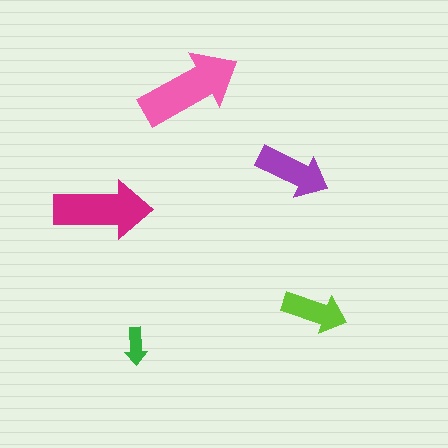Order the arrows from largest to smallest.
the pink one, the magenta one, the purple one, the lime one, the green one.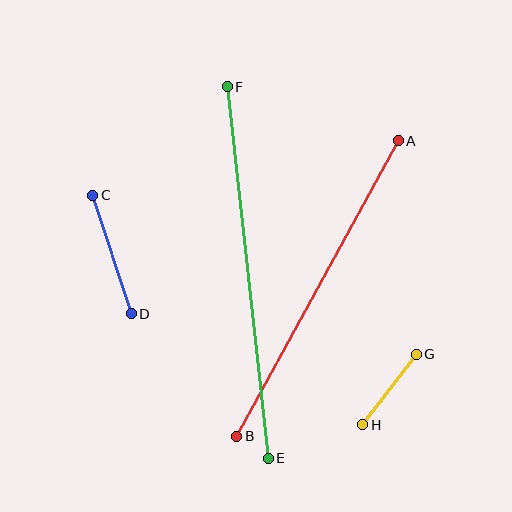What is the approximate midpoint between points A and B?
The midpoint is at approximately (318, 289) pixels.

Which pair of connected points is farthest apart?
Points E and F are farthest apart.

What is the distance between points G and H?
The distance is approximately 88 pixels.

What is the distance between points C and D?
The distance is approximately 125 pixels.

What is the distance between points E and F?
The distance is approximately 374 pixels.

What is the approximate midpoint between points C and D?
The midpoint is at approximately (112, 254) pixels.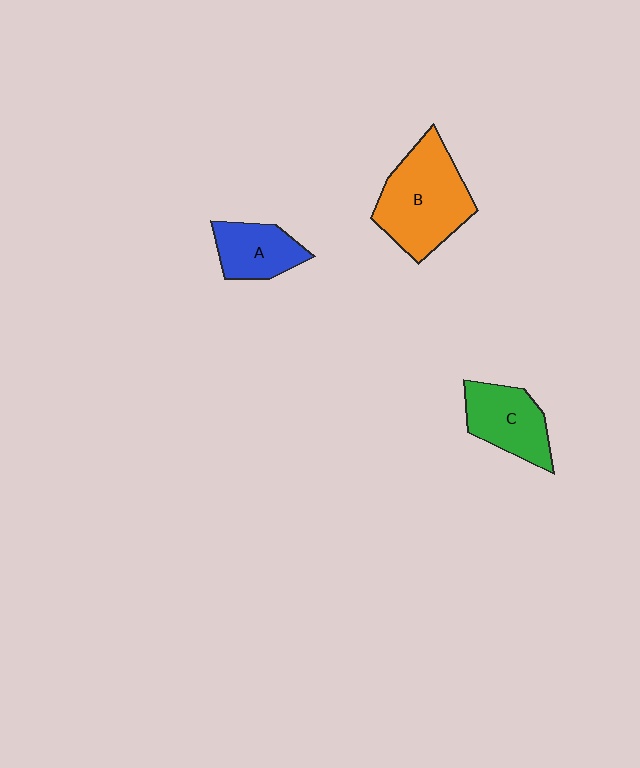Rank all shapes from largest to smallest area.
From largest to smallest: B (orange), C (green), A (blue).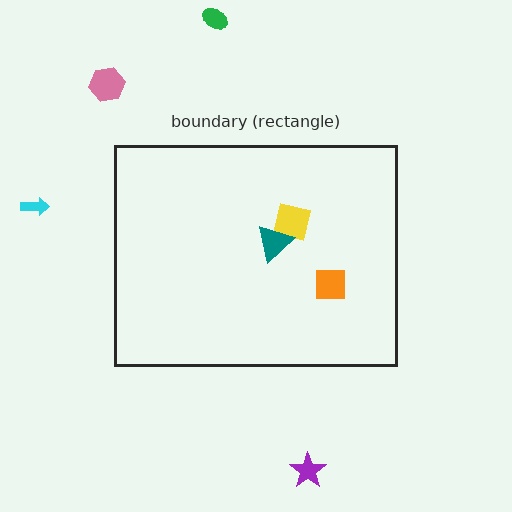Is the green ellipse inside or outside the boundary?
Outside.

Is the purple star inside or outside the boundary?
Outside.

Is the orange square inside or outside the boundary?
Inside.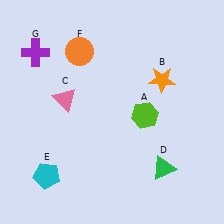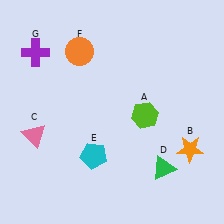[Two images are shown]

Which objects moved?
The objects that moved are: the orange star (B), the pink triangle (C), the cyan pentagon (E).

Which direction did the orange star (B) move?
The orange star (B) moved down.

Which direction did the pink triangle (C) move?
The pink triangle (C) moved down.